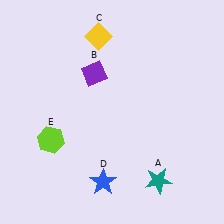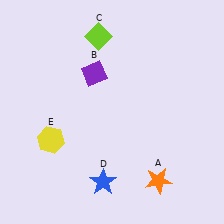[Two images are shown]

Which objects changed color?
A changed from teal to orange. C changed from yellow to lime. E changed from lime to yellow.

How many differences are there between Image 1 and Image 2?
There are 3 differences between the two images.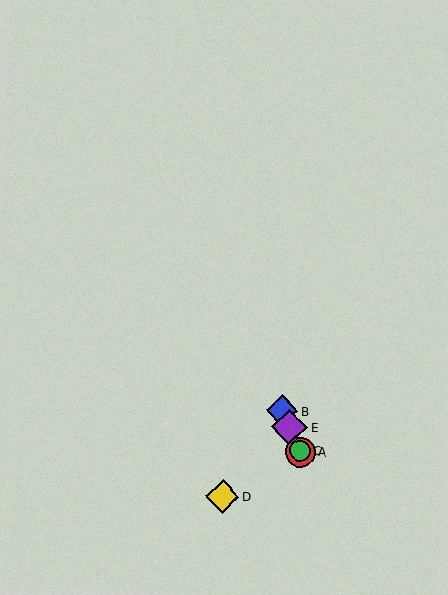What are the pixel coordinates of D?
Object D is at (222, 496).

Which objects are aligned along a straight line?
Objects A, B, C, E are aligned along a straight line.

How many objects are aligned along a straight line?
4 objects (A, B, C, E) are aligned along a straight line.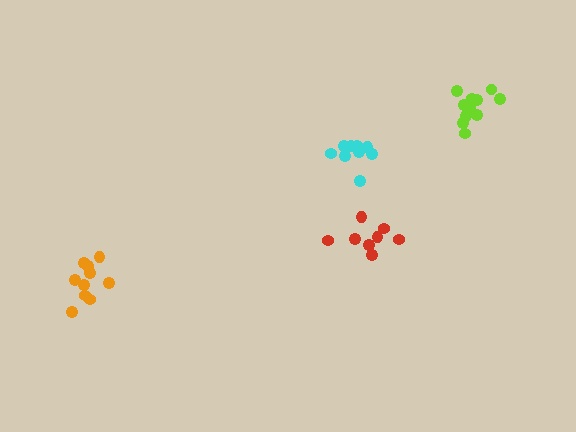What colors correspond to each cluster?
The clusters are colored: red, cyan, lime, orange.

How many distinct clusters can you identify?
There are 4 distinct clusters.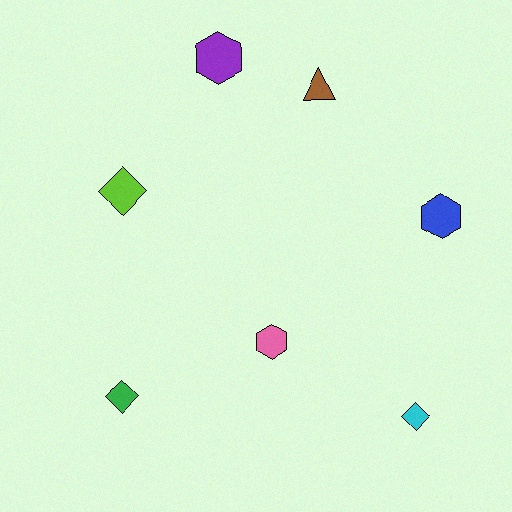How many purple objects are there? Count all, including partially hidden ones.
There is 1 purple object.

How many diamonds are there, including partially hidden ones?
There are 3 diamonds.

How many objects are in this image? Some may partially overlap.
There are 7 objects.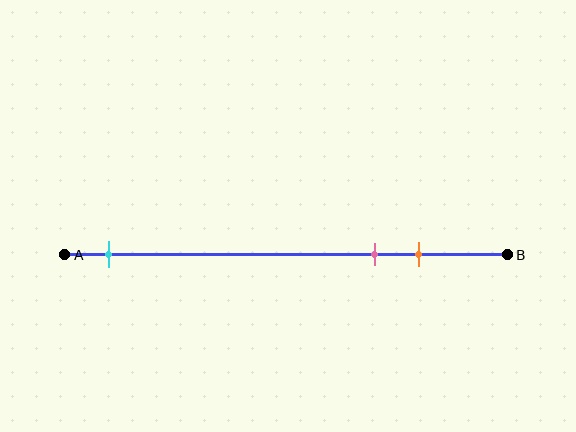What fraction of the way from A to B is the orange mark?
The orange mark is approximately 80% (0.8) of the way from A to B.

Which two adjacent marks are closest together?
The pink and orange marks are the closest adjacent pair.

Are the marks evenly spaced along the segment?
No, the marks are not evenly spaced.